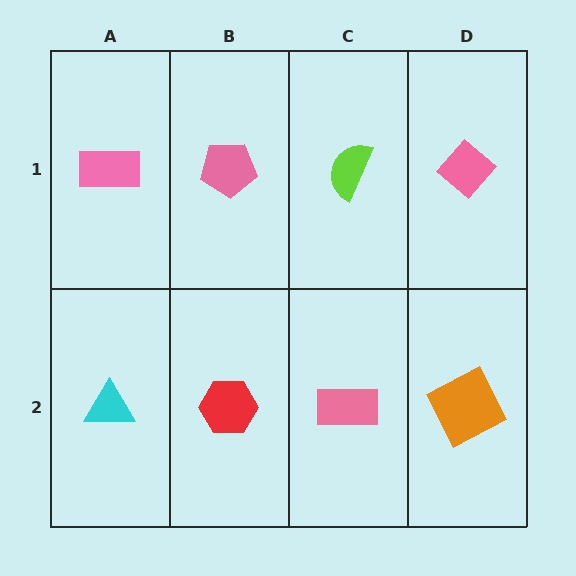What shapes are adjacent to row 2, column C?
A lime semicircle (row 1, column C), a red hexagon (row 2, column B), an orange square (row 2, column D).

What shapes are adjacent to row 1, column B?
A red hexagon (row 2, column B), a pink rectangle (row 1, column A), a lime semicircle (row 1, column C).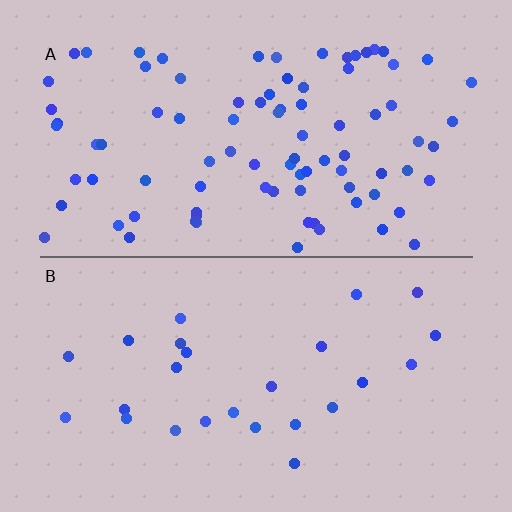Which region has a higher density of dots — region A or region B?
A (the top).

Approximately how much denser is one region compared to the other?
Approximately 3.5× — region A over region B.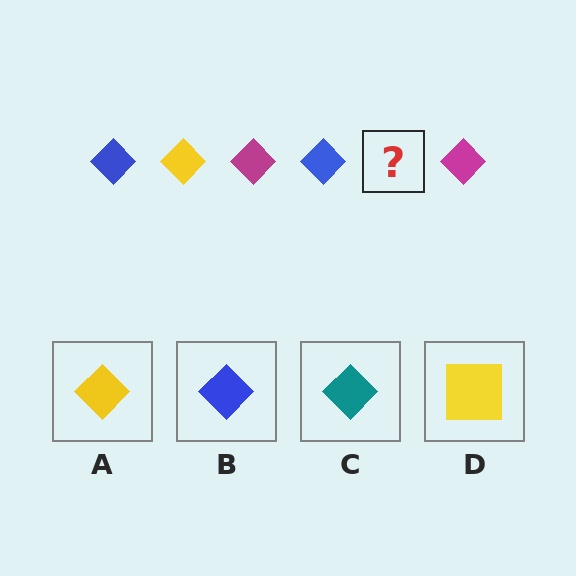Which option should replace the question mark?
Option A.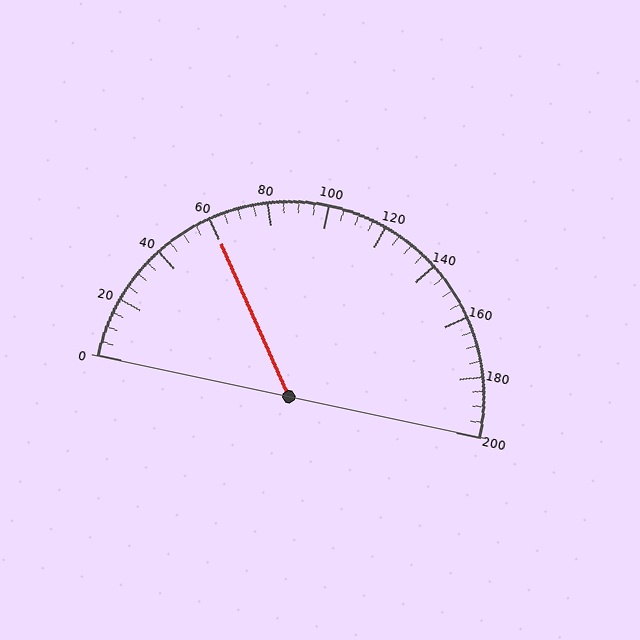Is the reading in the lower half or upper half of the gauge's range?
The reading is in the lower half of the range (0 to 200).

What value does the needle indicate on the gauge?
The needle indicates approximately 60.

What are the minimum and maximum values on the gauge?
The gauge ranges from 0 to 200.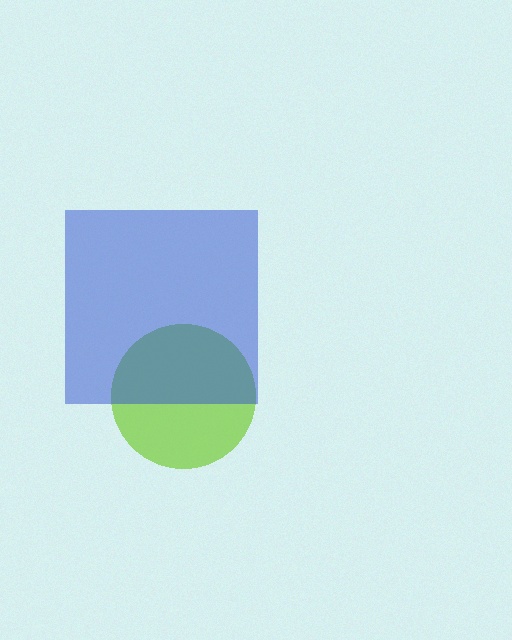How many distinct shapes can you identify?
There are 2 distinct shapes: a lime circle, a blue square.